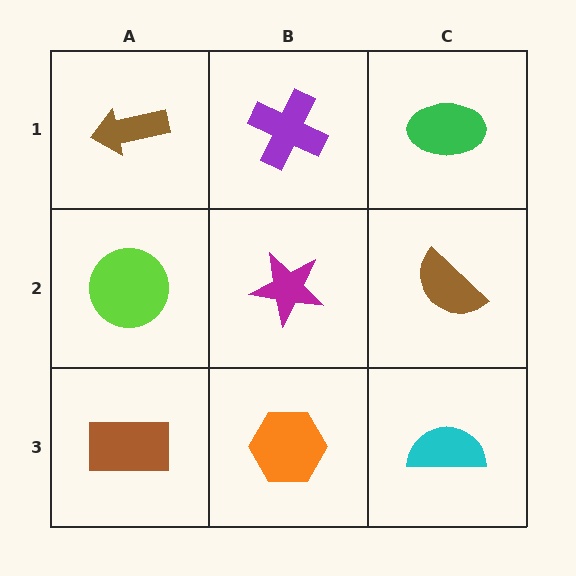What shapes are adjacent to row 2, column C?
A green ellipse (row 1, column C), a cyan semicircle (row 3, column C), a magenta star (row 2, column B).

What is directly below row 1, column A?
A lime circle.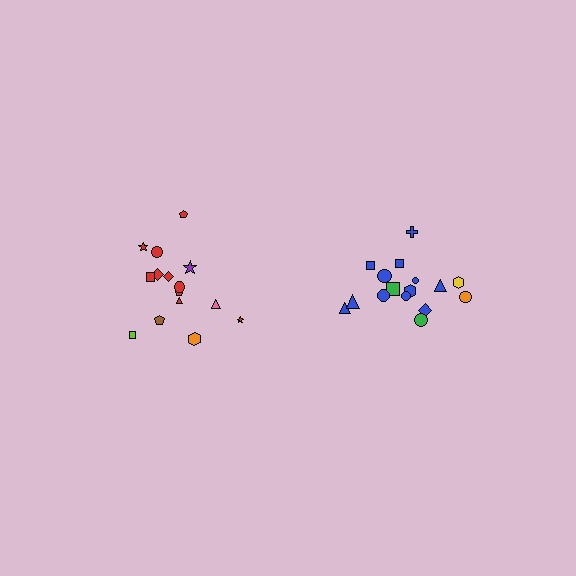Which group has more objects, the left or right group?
The right group.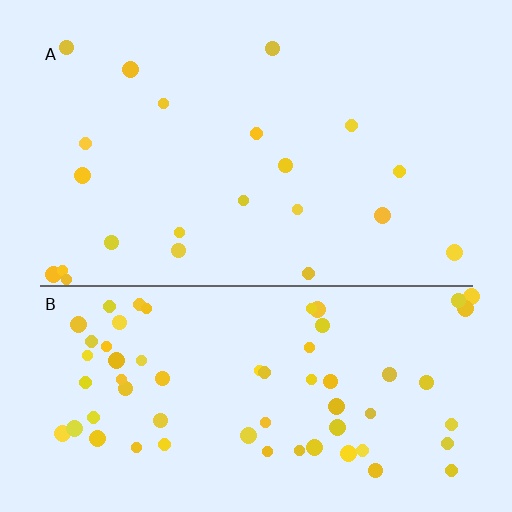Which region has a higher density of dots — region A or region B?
B (the bottom).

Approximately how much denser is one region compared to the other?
Approximately 3.0× — region B over region A.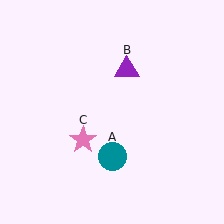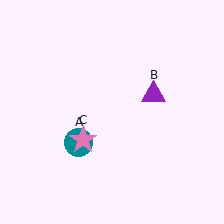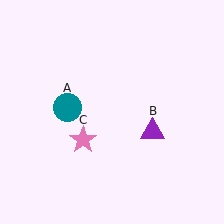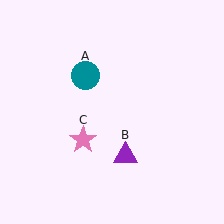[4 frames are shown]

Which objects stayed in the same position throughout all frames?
Pink star (object C) remained stationary.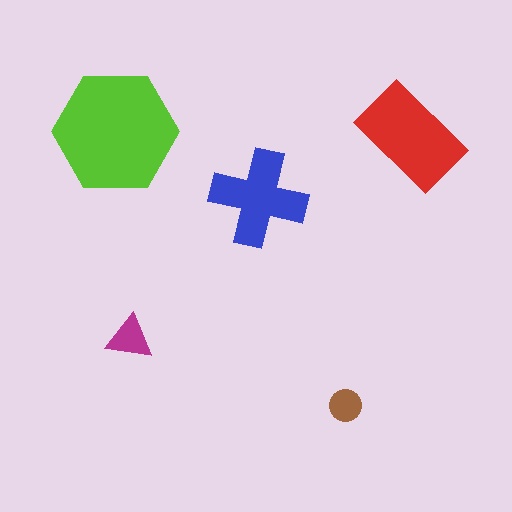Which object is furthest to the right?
The red rectangle is rightmost.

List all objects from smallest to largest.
The brown circle, the magenta triangle, the blue cross, the red rectangle, the lime hexagon.